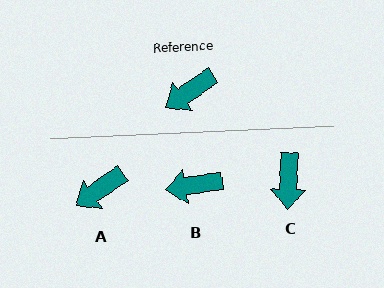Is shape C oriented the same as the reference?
No, it is off by about 53 degrees.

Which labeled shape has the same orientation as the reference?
A.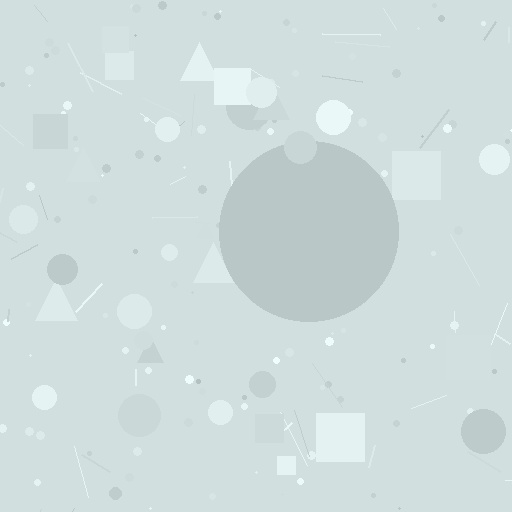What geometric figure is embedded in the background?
A circle is embedded in the background.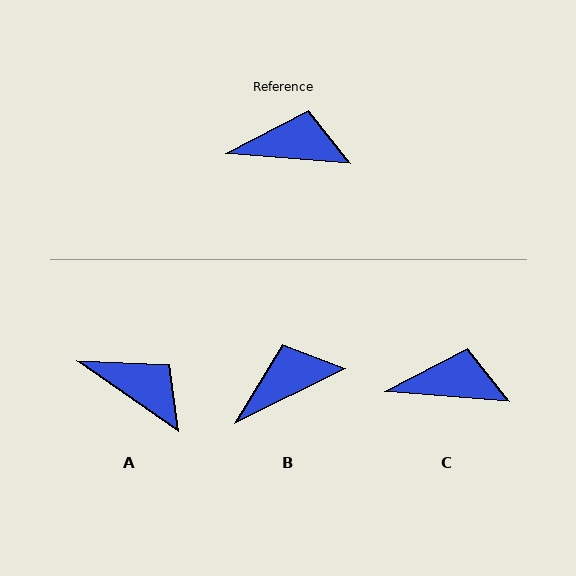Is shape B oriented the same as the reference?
No, it is off by about 31 degrees.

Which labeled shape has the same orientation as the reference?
C.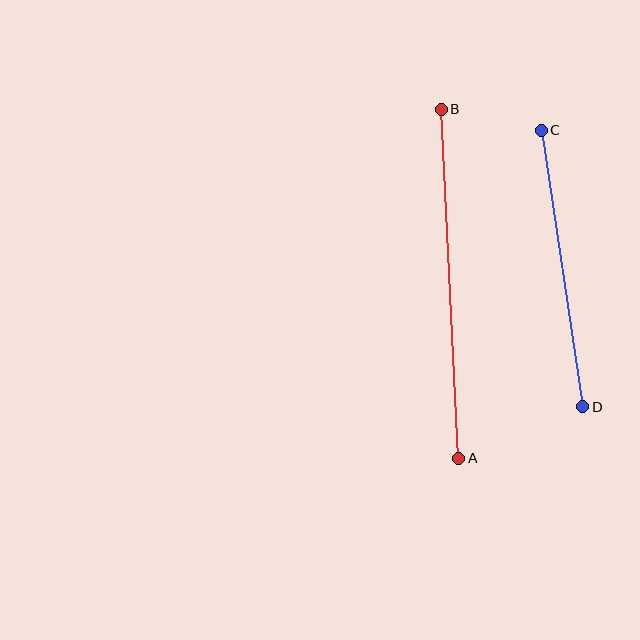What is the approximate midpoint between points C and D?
The midpoint is at approximately (562, 268) pixels.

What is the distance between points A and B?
The distance is approximately 349 pixels.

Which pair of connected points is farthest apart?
Points A and B are farthest apart.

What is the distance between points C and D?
The distance is approximately 280 pixels.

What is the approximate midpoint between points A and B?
The midpoint is at approximately (450, 284) pixels.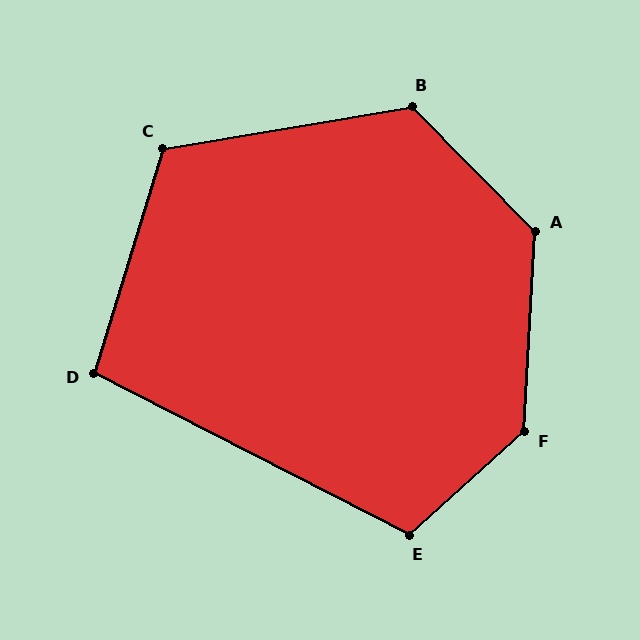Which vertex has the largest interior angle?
F, at approximately 135 degrees.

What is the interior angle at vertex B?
Approximately 125 degrees (obtuse).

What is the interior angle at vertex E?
Approximately 111 degrees (obtuse).